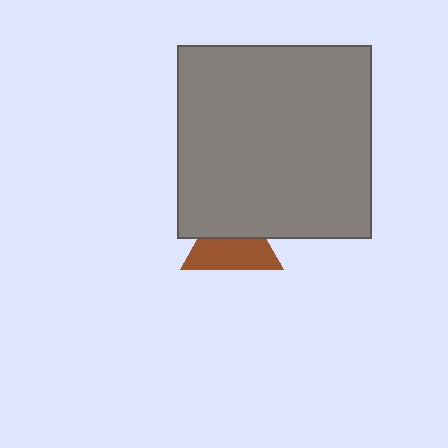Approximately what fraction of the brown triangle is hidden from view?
Roughly 45% of the brown triangle is hidden behind the gray square.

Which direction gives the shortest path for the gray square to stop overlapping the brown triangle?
Moving up gives the shortest separation.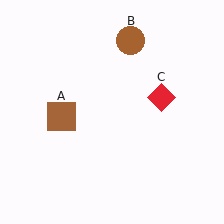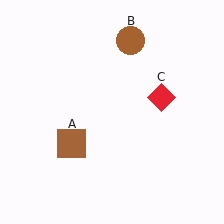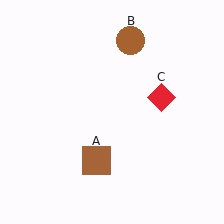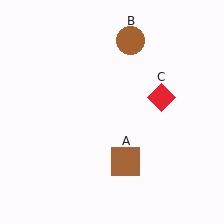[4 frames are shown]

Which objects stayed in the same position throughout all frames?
Brown circle (object B) and red diamond (object C) remained stationary.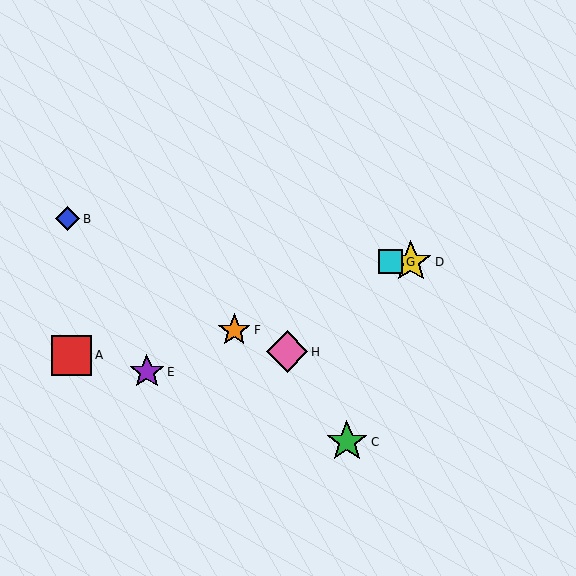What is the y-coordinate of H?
Object H is at y≈352.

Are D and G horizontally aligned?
Yes, both are at y≈262.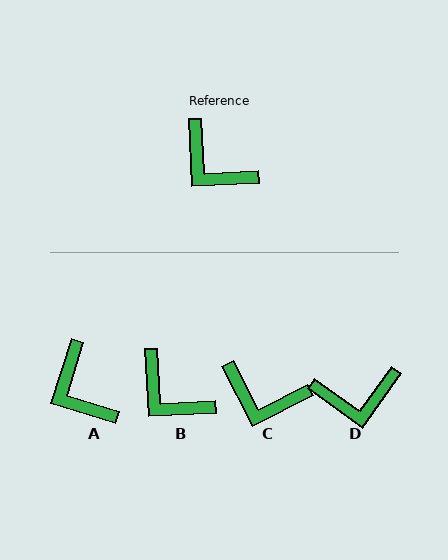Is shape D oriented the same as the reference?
No, it is off by about 51 degrees.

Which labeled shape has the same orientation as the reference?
B.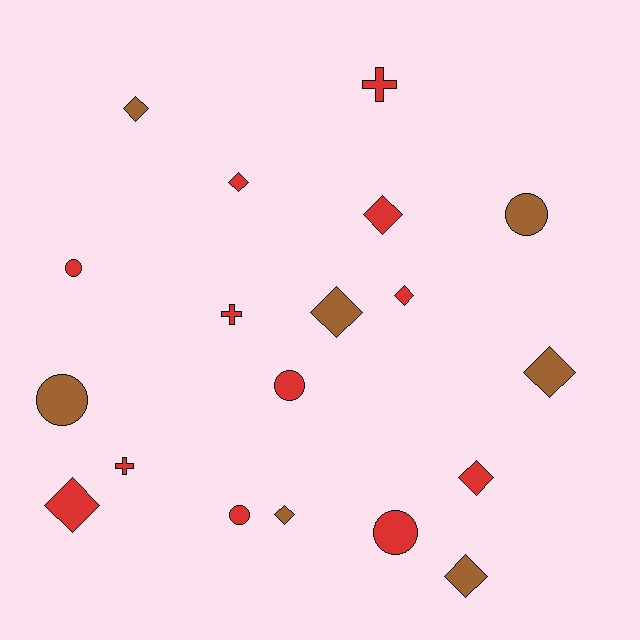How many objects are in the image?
There are 19 objects.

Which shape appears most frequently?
Diamond, with 10 objects.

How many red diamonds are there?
There are 5 red diamonds.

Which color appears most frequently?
Red, with 12 objects.